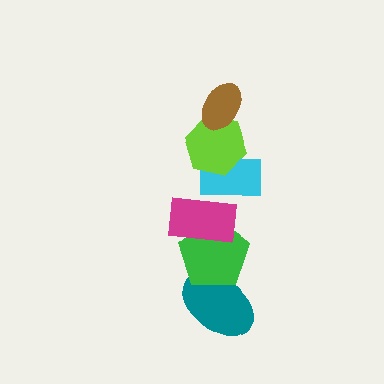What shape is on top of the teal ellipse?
The green pentagon is on top of the teal ellipse.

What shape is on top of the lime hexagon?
The brown ellipse is on top of the lime hexagon.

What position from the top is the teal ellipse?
The teal ellipse is 6th from the top.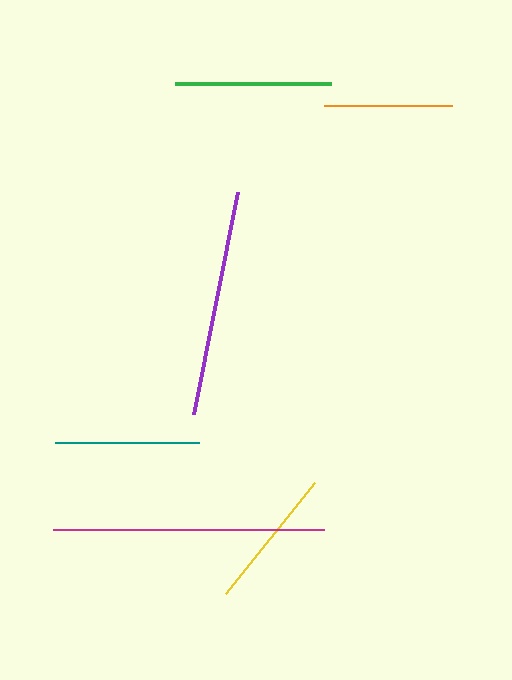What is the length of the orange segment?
The orange segment is approximately 128 pixels long.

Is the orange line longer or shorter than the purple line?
The purple line is longer than the orange line.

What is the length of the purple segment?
The purple segment is approximately 226 pixels long.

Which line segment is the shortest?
The orange line is the shortest at approximately 128 pixels.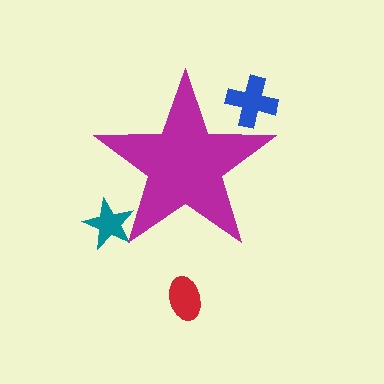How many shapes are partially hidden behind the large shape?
2 shapes are partially hidden.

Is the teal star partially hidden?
Yes, the teal star is partially hidden behind the magenta star.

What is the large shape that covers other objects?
A magenta star.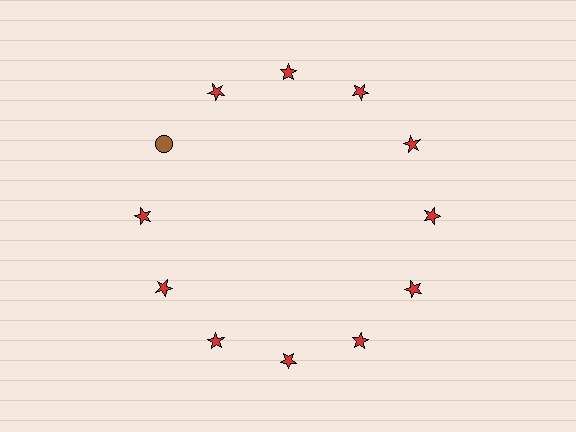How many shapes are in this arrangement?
There are 12 shapes arranged in a ring pattern.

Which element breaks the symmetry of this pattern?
The brown circle at roughly the 10 o'clock position breaks the symmetry. All other shapes are red stars.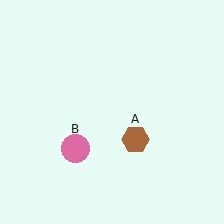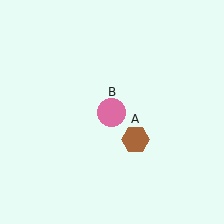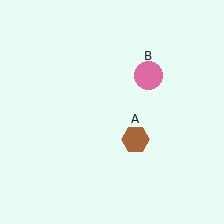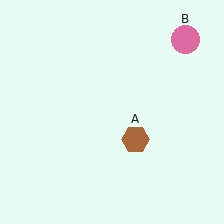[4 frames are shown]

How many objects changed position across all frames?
1 object changed position: pink circle (object B).